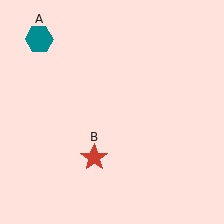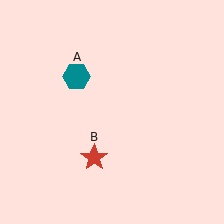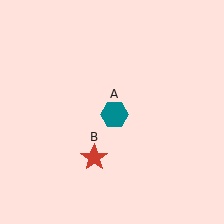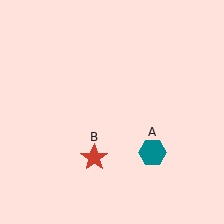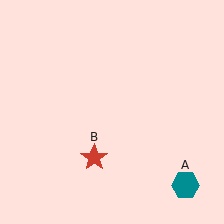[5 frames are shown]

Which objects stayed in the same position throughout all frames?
Red star (object B) remained stationary.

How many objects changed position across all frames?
1 object changed position: teal hexagon (object A).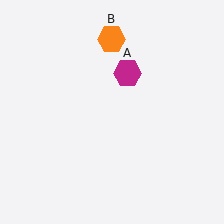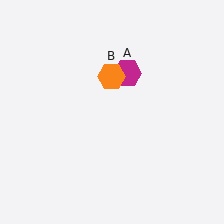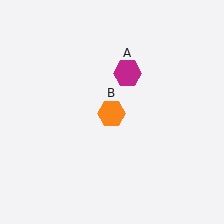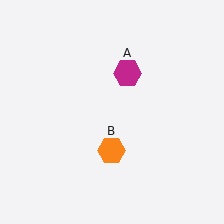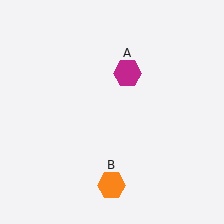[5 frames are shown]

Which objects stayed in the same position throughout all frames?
Magenta hexagon (object A) remained stationary.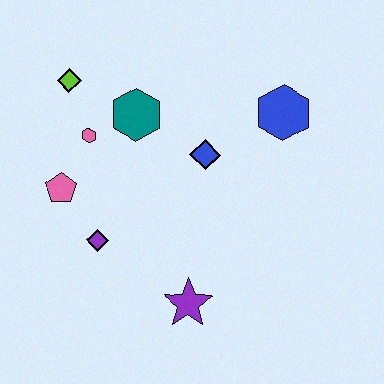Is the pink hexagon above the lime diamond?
No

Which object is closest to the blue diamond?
The teal hexagon is closest to the blue diamond.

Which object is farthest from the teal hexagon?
The purple star is farthest from the teal hexagon.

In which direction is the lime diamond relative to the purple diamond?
The lime diamond is above the purple diamond.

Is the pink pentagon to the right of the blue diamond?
No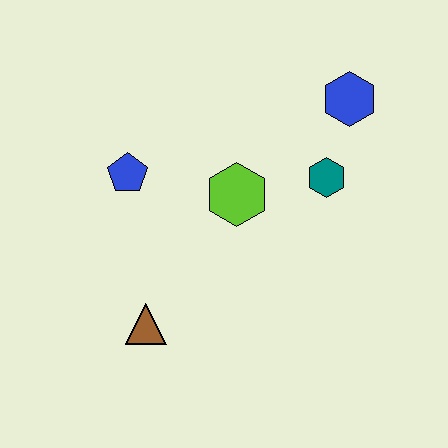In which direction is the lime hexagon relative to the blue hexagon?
The lime hexagon is to the left of the blue hexagon.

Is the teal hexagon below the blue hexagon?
Yes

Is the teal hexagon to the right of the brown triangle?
Yes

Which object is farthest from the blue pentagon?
The blue hexagon is farthest from the blue pentagon.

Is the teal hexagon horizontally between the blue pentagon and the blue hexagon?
Yes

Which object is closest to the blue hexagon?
The teal hexagon is closest to the blue hexagon.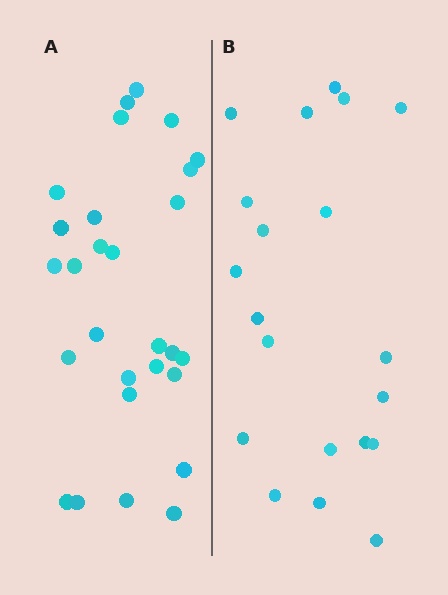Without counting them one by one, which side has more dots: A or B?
Region A (the left region) has more dots.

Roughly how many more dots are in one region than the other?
Region A has roughly 8 or so more dots than region B.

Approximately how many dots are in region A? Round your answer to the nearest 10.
About 30 dots. (The exact count is 28, which rounds to 30.)